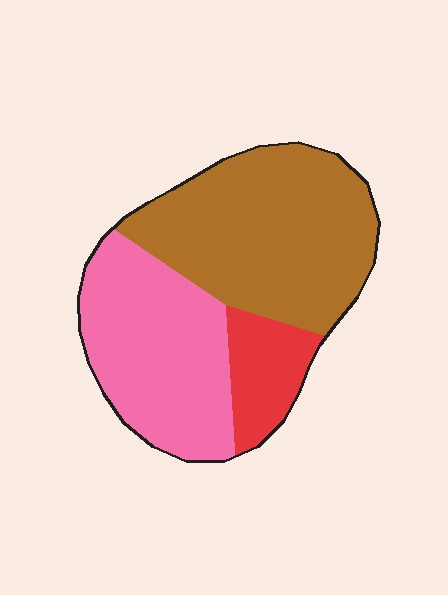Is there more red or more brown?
Brown.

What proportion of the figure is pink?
Pink takes up about three eighths (3/8) of the figure.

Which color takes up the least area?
Red, at roughly 15%.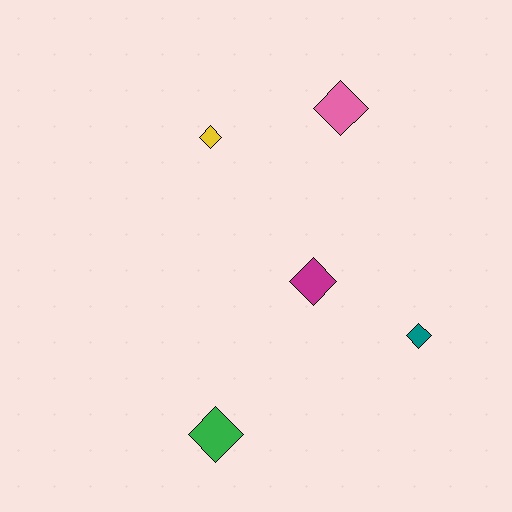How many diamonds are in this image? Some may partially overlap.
There are 5 diamonds.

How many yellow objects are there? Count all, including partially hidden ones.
There is 1 yellow object.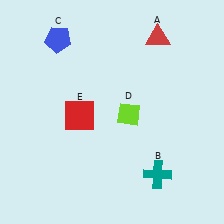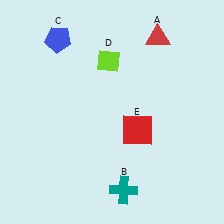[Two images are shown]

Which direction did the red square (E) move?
The red square (E) moved right.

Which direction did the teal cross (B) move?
The teal cross (B) moved left.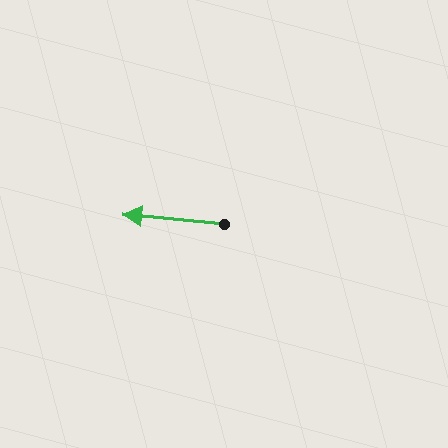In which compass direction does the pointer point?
West.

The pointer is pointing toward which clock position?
Roughly 9 o'clock.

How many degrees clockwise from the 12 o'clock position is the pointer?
Approximately 275 degrees.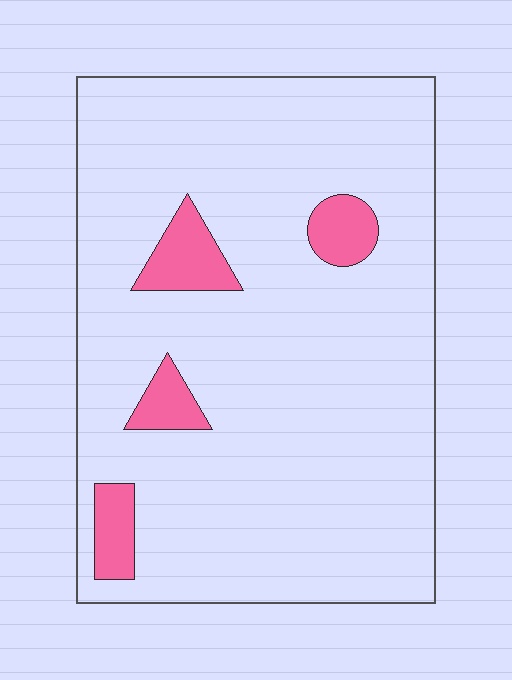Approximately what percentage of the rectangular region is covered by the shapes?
Approximately 10%.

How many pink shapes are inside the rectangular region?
4.